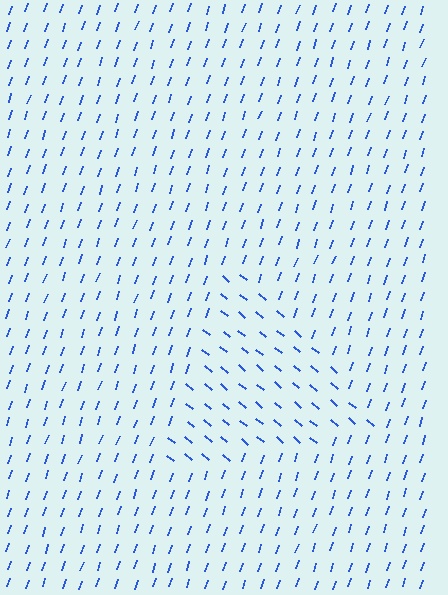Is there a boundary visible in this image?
Yes, there is a texture boundary formed by a change in line orientation.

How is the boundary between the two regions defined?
The boundary is defined purely by a change in line orientation (approximately 69 degrees difference). All lines are the same color and thickness.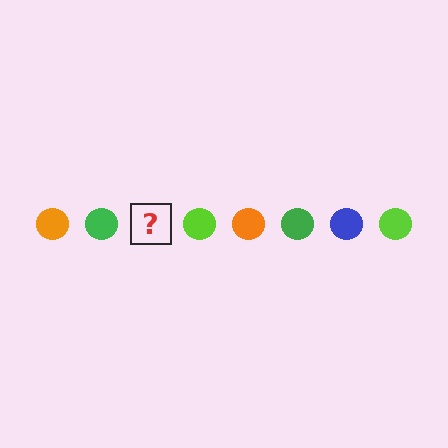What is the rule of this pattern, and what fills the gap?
The rule is that the pattern cycles through orange, green, blue, lime circles. The gap should be filled with a blue circle.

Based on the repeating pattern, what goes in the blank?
The blank should be a blue circle.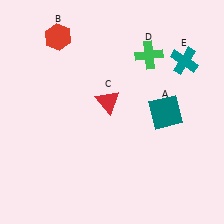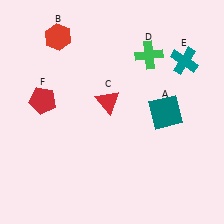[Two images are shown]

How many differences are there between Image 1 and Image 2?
There is 1 difference between the two images.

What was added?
A red pentagon (F) was added in Image 2.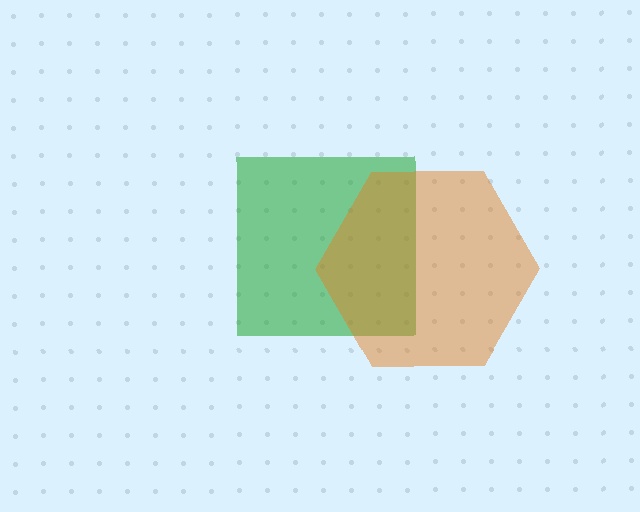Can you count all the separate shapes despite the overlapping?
Yes, there are 2 separate shapes.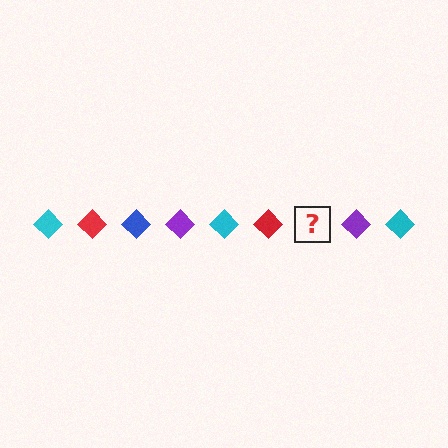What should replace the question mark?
The question mark should be replaced with a blue diamond.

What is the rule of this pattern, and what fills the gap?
The rule is that the pattern cycles through cyan, red, blue, purple diamonds. The gap should be filled with a blue diamond.